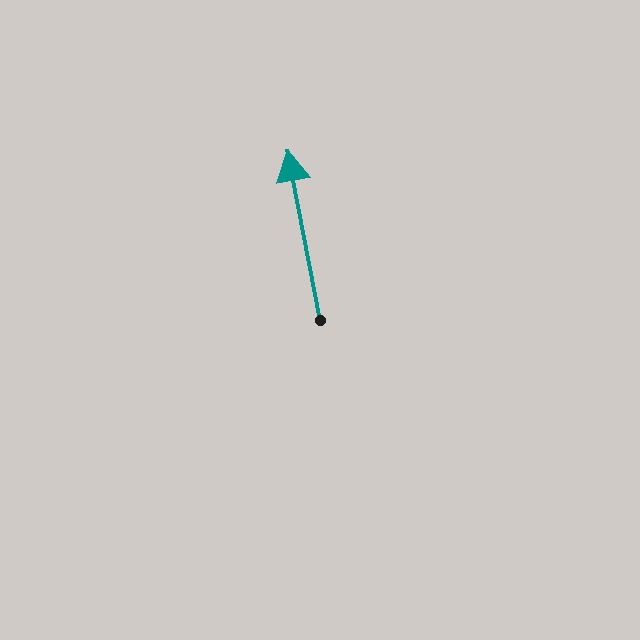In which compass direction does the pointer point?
North.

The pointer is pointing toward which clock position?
Roughly 12 o'clock.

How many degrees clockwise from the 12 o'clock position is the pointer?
Approximately 349 degrees.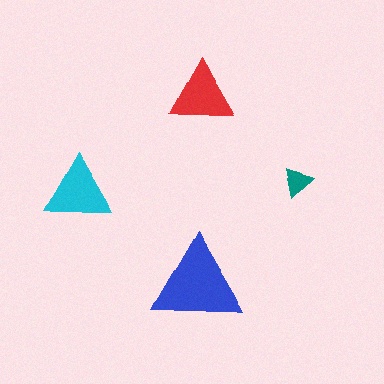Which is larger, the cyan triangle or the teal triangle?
The cyan one.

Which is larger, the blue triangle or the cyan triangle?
The blue one.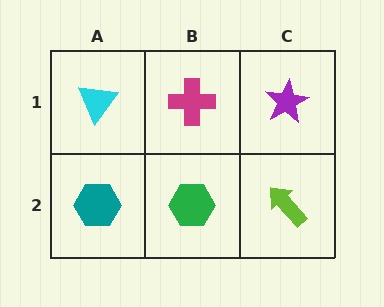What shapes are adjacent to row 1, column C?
A lime arrow (row 2, column C), a magenta cross (row 1, column B).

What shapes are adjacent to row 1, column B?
A green hexagon (row 2, column B), a cyan triangle (row 1, column A), a purple star (row 1, column C).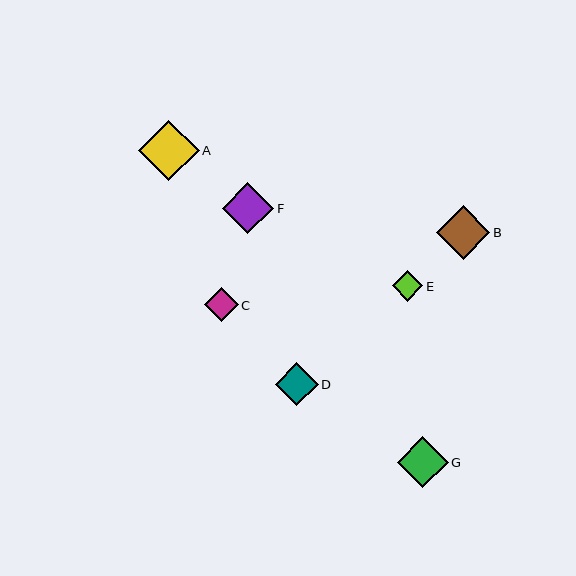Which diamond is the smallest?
Diamond E is the smallest with a size of approximately 31 pixels.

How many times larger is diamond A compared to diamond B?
Diamond A is approximately 1.1 times the size of diamond B.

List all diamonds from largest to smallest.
From largest to smallest: A, B, F, G, D, C, E.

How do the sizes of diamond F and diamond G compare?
Diamond F and diamond G are approximately the same size.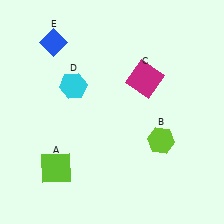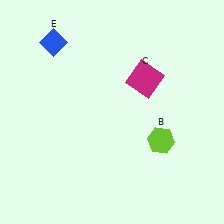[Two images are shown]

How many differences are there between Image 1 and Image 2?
There are 2 differences between the two images.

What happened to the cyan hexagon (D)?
The cyan hexagon (D) was removed in Image 2. It was in the top-left area of Image 1.